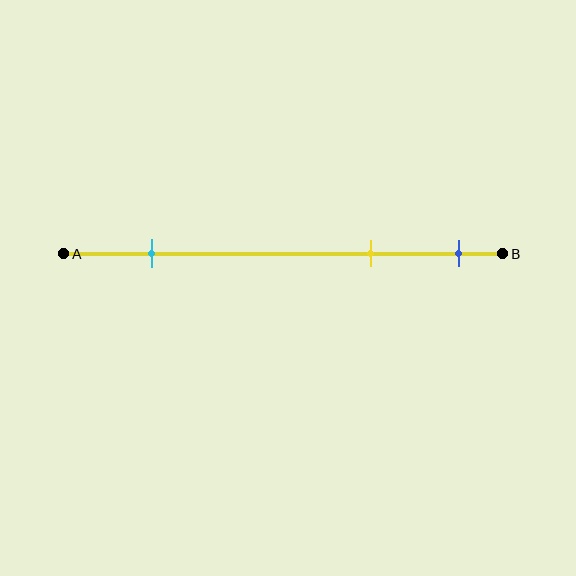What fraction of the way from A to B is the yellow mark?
The yellow mark is approximately 70% (0.7) of the way from A to B.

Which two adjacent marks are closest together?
The yellow and blue marks are the closest adjacent pair.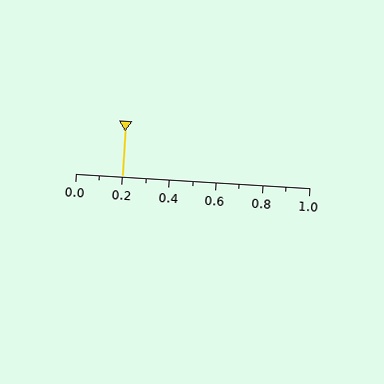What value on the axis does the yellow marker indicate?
The marker indicates approximately 0.2.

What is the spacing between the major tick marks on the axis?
The major ticks are spaced 0.2 apart.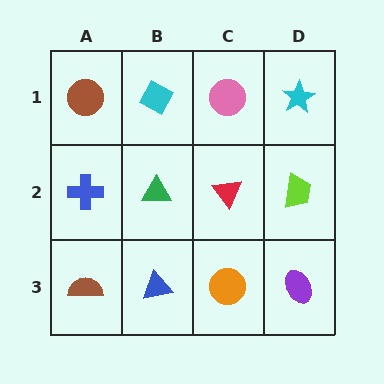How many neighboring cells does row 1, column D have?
2.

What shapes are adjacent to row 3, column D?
A lime trapezoid (row 2, column D), an orange circle (row 3, column C).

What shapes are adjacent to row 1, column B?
A green triangle (row 2, column B), a brown circle (row 1, column A), a pink circle (row 1, column C).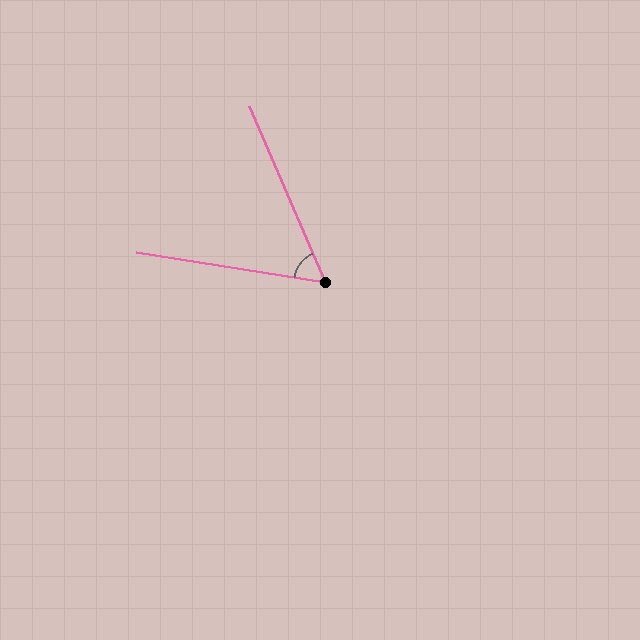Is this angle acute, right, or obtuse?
It is acute.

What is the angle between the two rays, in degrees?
Approximately 58 degrees.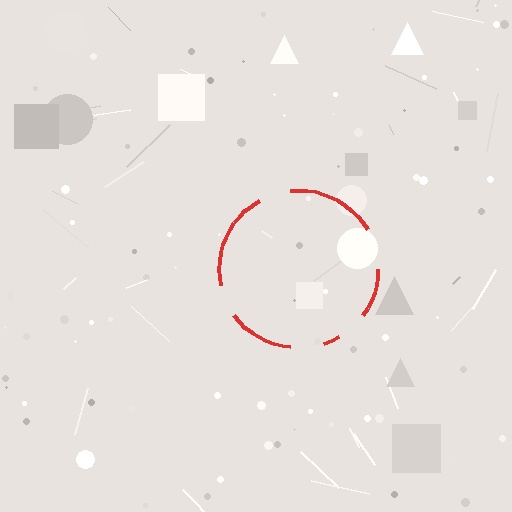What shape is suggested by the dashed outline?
The dashed outline suggests a circle.